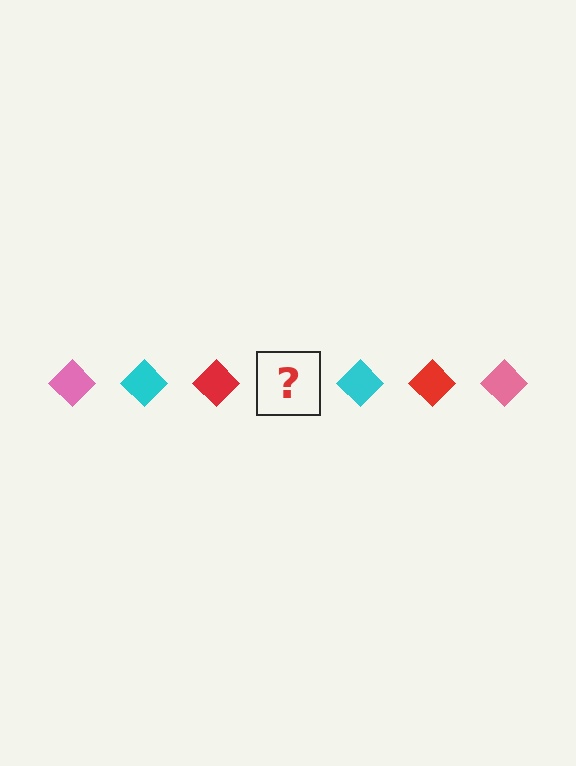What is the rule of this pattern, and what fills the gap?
The rule is that the pattern cycles through pink, cyan, red diamonds. The gap should be filled with a pink diamond.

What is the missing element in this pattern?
The missing element is a pink diamond.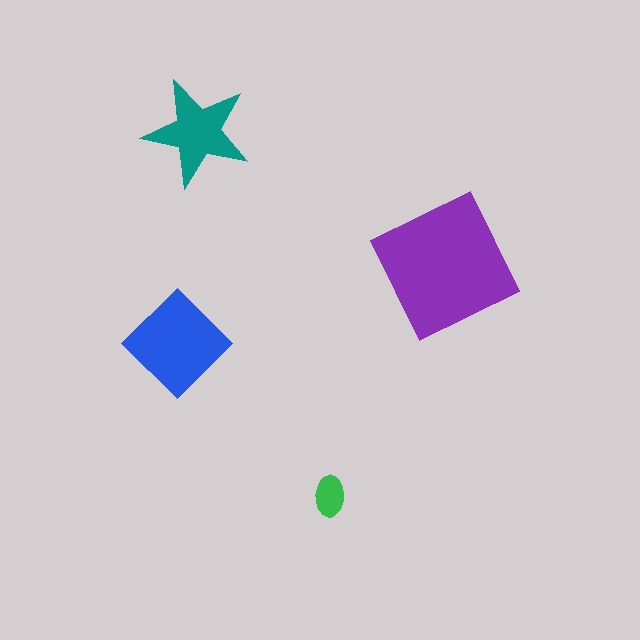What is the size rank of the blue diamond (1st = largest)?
2nd.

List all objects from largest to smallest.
The purple square, the blue diamond, the teal star, the green ellipse.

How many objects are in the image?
There are 4 objects in the image.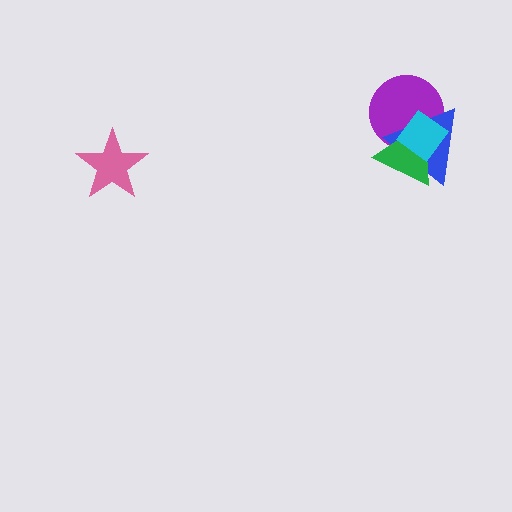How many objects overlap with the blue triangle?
3 objects overlap with the blue triangle.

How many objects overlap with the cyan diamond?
3 objects overlap with the cyan diamond.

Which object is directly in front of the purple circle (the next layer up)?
The blue triangle is directly in front of the purple circle.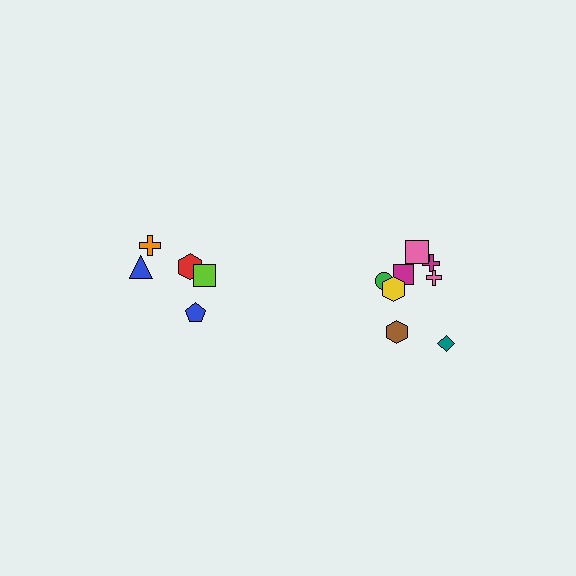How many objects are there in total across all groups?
There are 13 objects.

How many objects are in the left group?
There are 5 objects.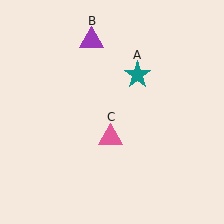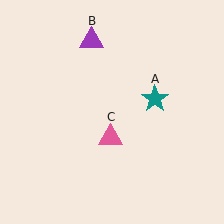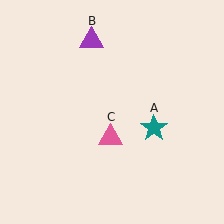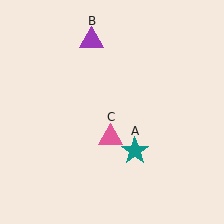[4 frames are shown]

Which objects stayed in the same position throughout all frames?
Purple triangle (object B) and pink triangle (object C) remained stationary.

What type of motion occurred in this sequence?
The teal star (object A) rotated clockwise around the center of the scene.